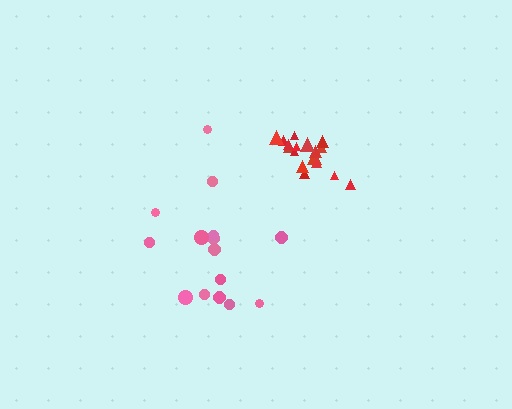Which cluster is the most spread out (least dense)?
Pink.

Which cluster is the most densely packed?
Red.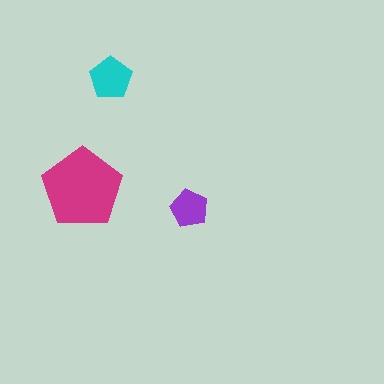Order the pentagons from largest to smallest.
the magenta one, the cyan one, the purple one.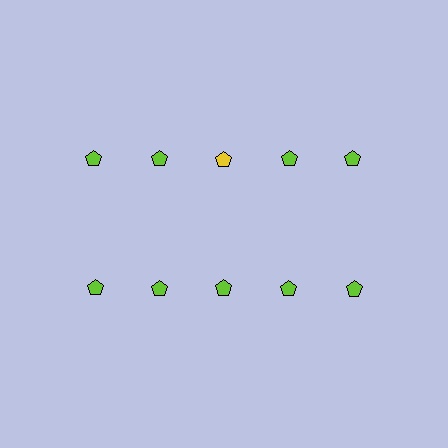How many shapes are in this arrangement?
There are 10 shapes arranged in a grid pattern.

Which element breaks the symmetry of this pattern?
The yellow pentagon in the top row, center column breaks the symmetry. All other shapes are lime pentagons.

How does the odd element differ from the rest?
It has a different color: yellow instead of lime.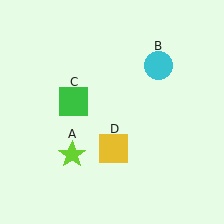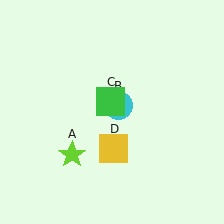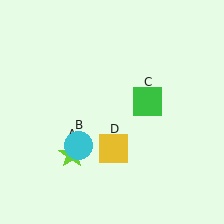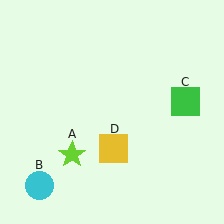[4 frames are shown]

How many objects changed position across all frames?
2 objects changed position: cyan circle (object B), green square (object C).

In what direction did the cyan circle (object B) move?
The cyan circle (object B) moved down and to the left.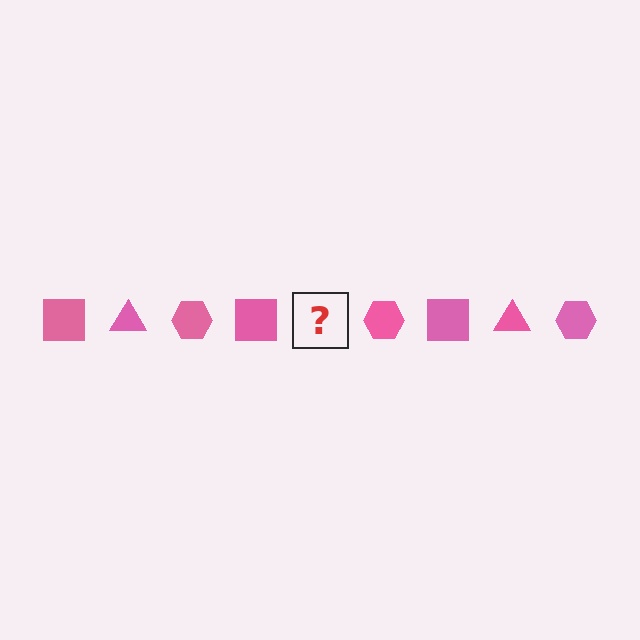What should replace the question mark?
The question mark should be replaced with a pink triangle.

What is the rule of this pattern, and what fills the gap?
The rule is that the pattern cycles through square, triangle, hexagon shapes in pink. The gap should be filled with a pink triangle.